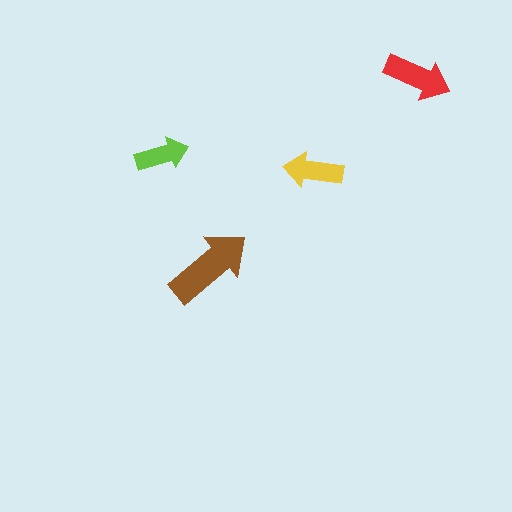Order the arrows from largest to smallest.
the brown one, the red one, the yellow one, the lime one.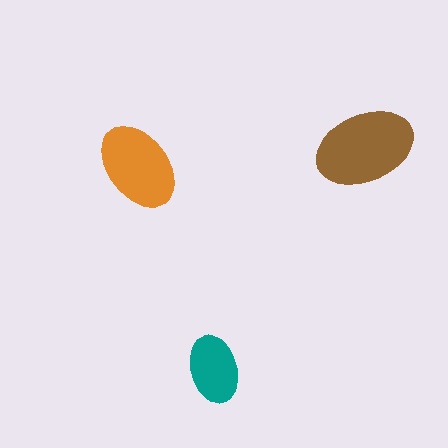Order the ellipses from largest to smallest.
the brown one, the orange one, the teal one.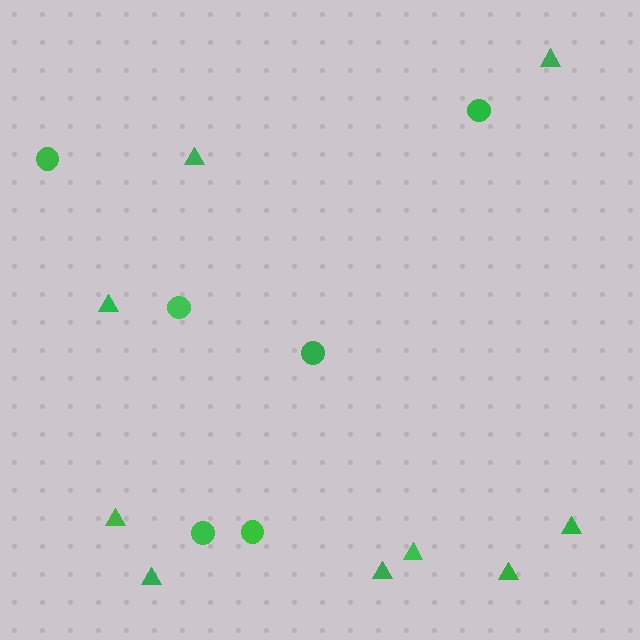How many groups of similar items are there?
There are 2 groups: one group of triangles (9) and one group of circles (6).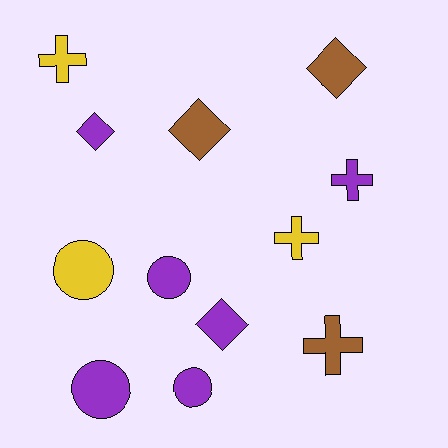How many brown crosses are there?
There is 1 brown cross.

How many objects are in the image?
There are 12 objects.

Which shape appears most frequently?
Cross, with 4 objects.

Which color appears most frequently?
Purple, with 6 objects.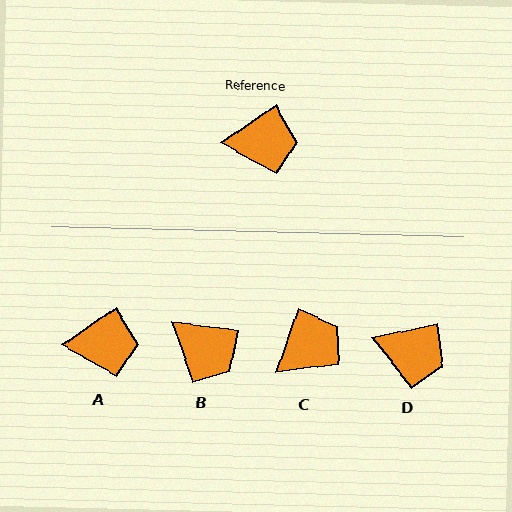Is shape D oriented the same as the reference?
No, it is off by about 23 degrees.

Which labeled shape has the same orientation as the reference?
A.